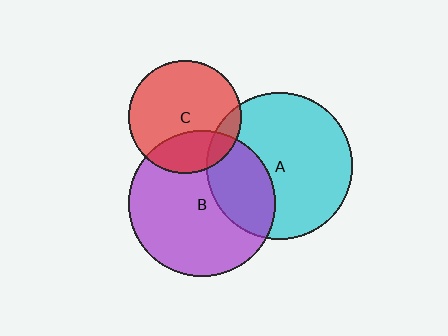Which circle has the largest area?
Circle A (cyan).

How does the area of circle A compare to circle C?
Approximately 1.7 times.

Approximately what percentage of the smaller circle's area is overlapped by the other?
Approximately 25%.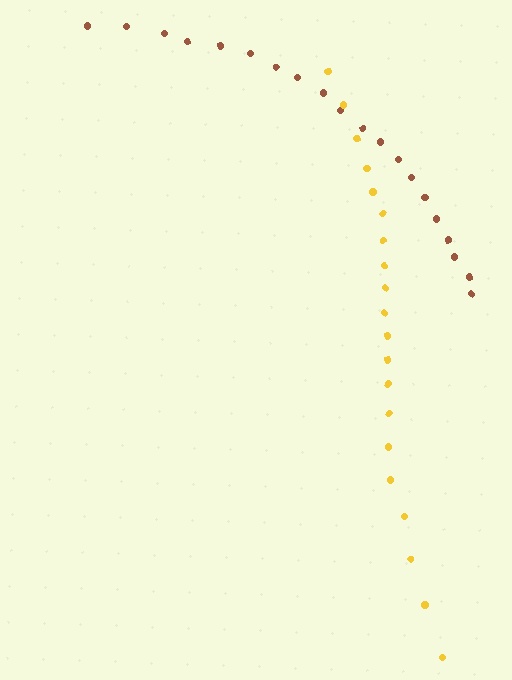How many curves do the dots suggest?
There are 2 distinct paths.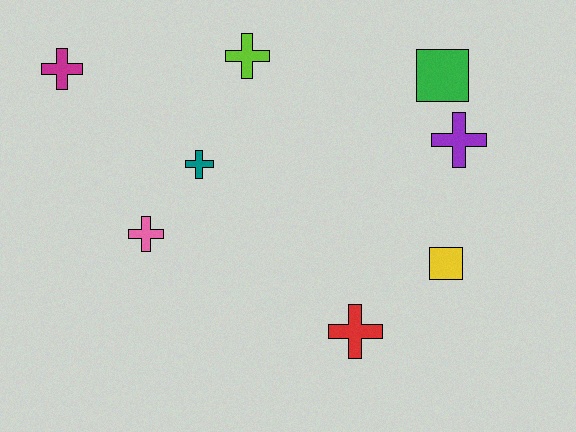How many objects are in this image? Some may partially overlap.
There are 8 objects.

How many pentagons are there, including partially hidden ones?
There are no pentagons.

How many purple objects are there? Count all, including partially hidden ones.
There is 1 purple object.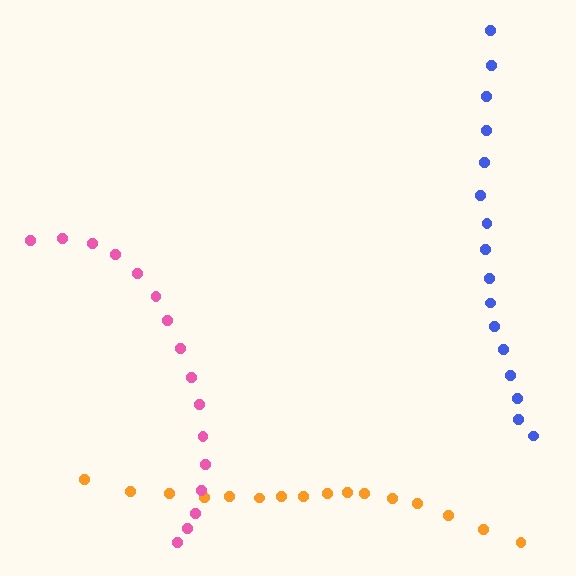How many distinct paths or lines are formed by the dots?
There are 3 distinct paths.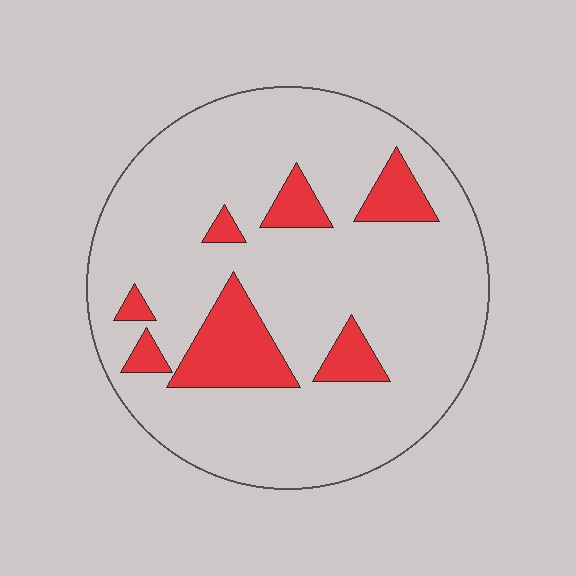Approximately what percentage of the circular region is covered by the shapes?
Approximately 15%.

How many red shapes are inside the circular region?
7.